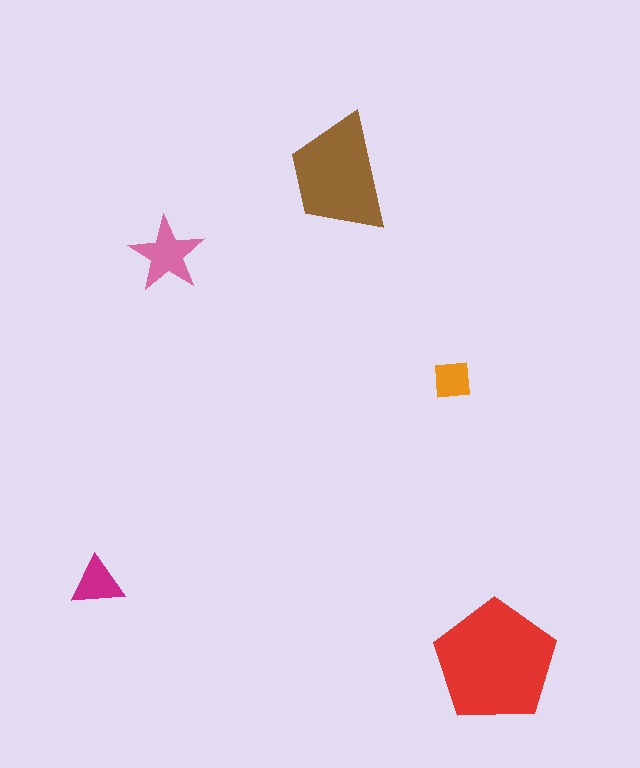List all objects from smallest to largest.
The orange square, the magenta triangle, the pink star, the brown trapezoid, the red pentagon.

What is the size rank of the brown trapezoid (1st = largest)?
2nd.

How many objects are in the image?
There are 5 objects in the image.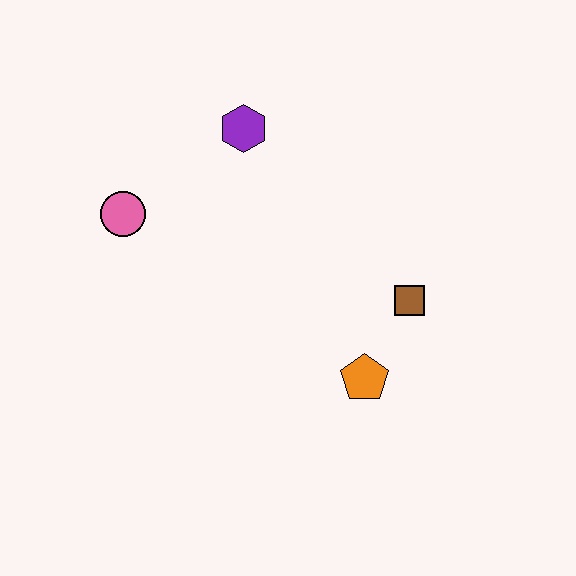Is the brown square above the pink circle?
No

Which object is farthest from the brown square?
The pink circle is farthest from the brown square.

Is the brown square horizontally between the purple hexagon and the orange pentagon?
No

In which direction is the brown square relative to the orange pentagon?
The brown square is above the orange pentagon.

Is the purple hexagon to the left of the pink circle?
No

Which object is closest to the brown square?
The orange pentagon is closest to the brown square.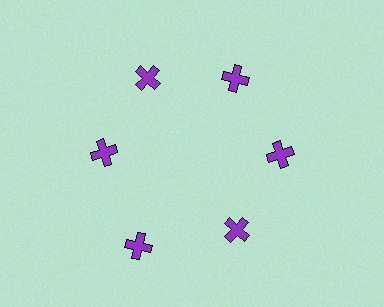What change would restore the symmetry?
The symmetry would be restored by moving it inward, back onto the ring so that all 6 crosses sit at equal angles and equal distance from the center.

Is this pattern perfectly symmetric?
No. The 6 purple crosses are arranged in a ring, but one element near the 7 o'clock position is pushed outward from the center, breaking the 6-fold rotational symmetry.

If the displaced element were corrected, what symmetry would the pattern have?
It would have 6-fold rotational symmetry — the pattern would map onto itself every 60 degrees.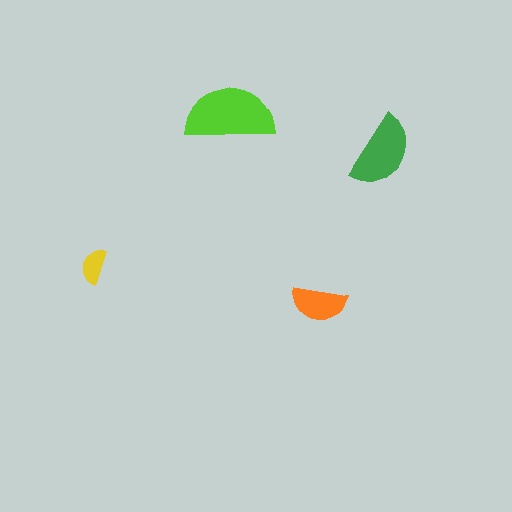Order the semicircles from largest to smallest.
the lime one, the green one, the orange one, the yellow one.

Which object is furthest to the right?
The green semicircle is rightmost.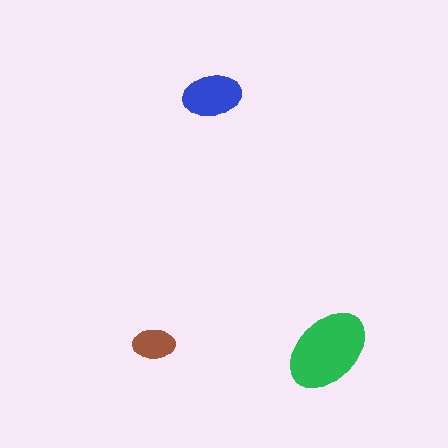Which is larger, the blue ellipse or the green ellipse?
The green one.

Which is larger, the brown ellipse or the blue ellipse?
The blue one.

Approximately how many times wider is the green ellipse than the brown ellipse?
About 2 times wider.